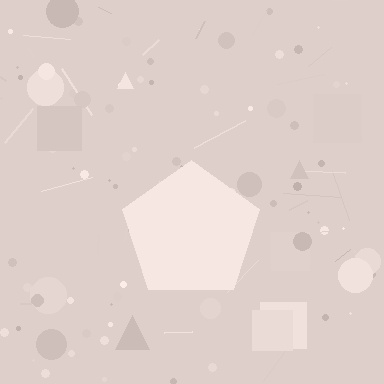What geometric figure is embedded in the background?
A pentagon is embedded in the background.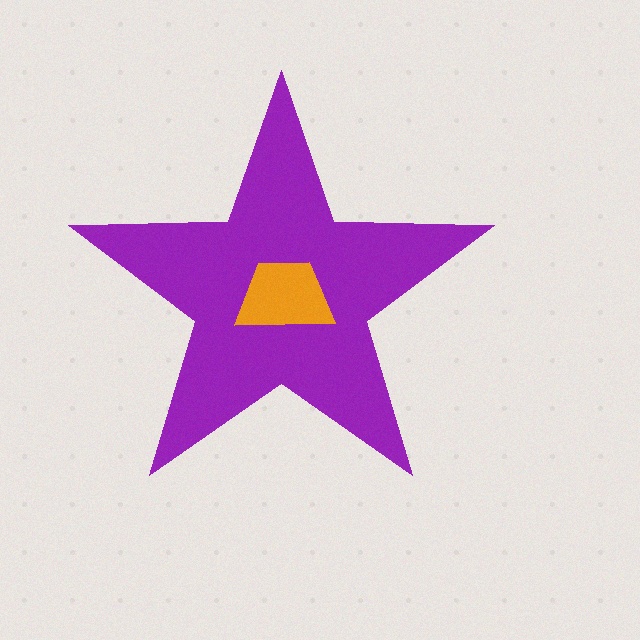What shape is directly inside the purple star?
The orange trapezoid.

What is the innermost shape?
The orange trapezoid.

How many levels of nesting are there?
2.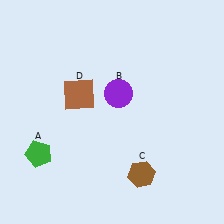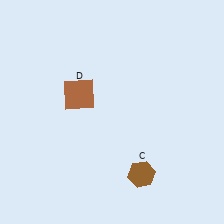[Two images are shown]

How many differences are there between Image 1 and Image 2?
There are 2 differences between the two images.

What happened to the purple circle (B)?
The purple circle (B) was removed in Image 2. It was in the top-right area of Image 1.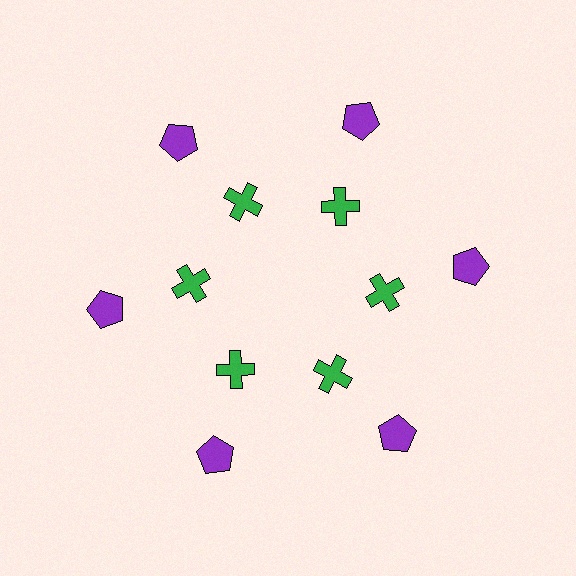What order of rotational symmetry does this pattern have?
This pattern has 6-fold rotational symmetry.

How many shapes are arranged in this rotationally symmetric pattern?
There are 12 shapes, arranged in 6 groups of 2.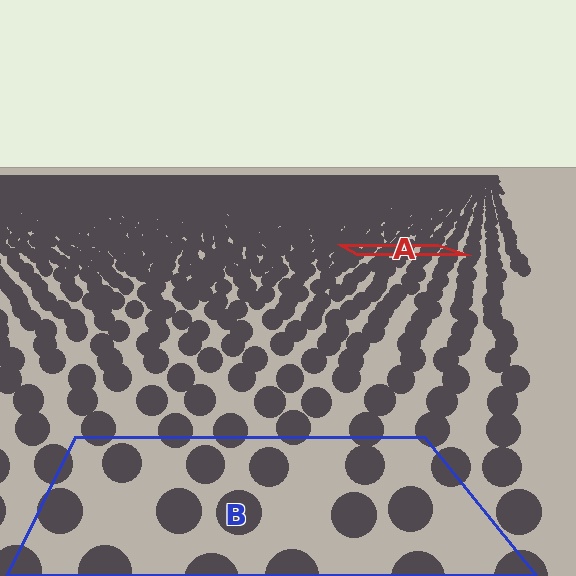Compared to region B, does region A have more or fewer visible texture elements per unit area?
Region A has more texture elements per unit area — they are packed more densely because it is farther away.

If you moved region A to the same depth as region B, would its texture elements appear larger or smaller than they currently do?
They would appear larger. At a closer depth, the same texture elements are projected at a bigger on-screen size.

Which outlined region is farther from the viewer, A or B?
Region A is farther from the viewer — the texture elements inside it appear smaller and more densely packed.